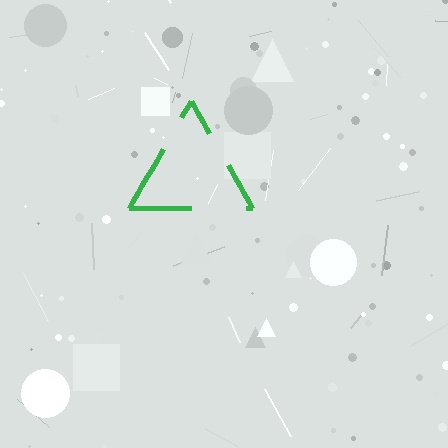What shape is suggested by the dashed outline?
The dashed outline suggests a triangle.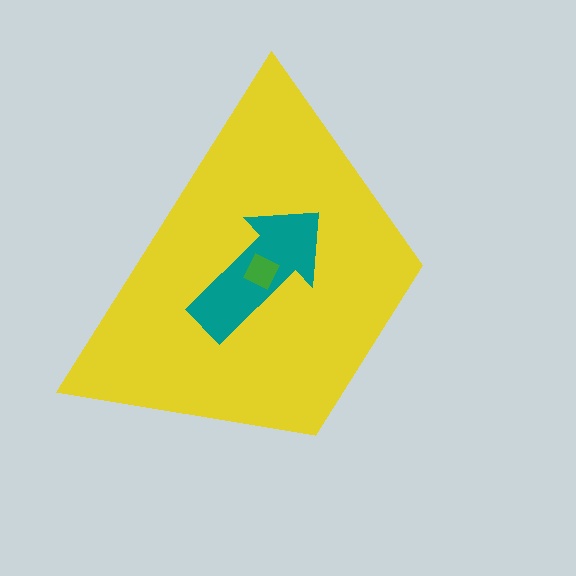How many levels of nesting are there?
3.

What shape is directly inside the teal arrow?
The green diamond.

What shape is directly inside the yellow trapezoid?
The teal arrow.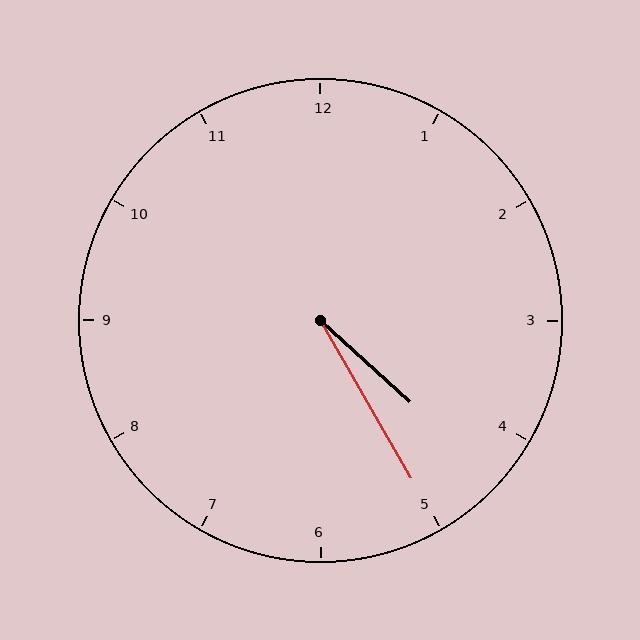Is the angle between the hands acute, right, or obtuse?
It is acute.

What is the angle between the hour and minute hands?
Approximately 18 degrees.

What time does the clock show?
4:25.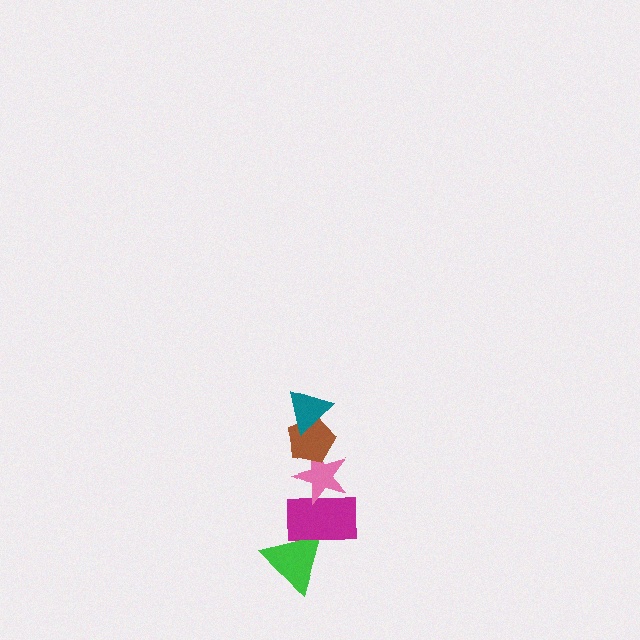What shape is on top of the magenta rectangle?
The pink star is on top of the magenta rectangle.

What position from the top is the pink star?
The pink star is 3rd from the top.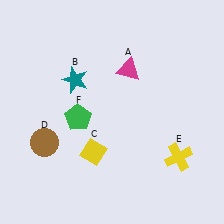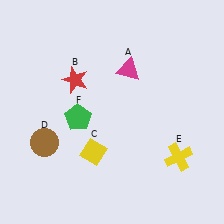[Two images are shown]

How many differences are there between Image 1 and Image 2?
There is 1 difference between the two images.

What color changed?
The star (B) changed from teal in Image 1 to red in Image 2.